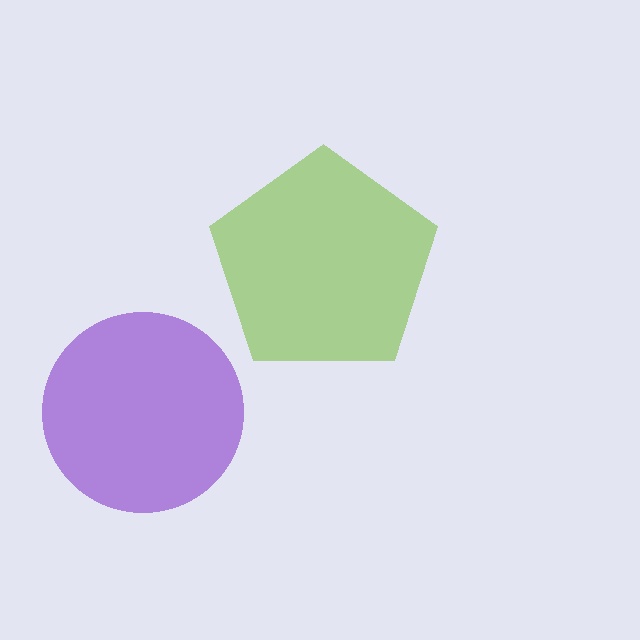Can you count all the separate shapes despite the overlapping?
Yes, there are 2 separate shapes.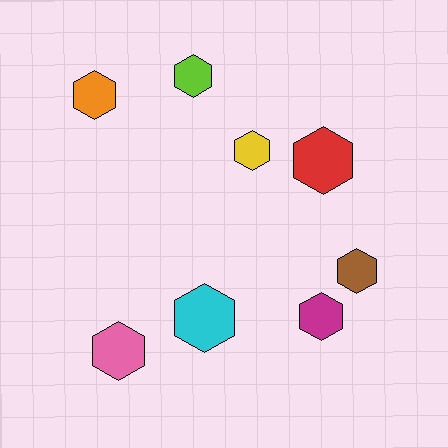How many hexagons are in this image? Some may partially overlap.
There are 8 hexagons.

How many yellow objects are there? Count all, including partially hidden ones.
There is 1 yellow object.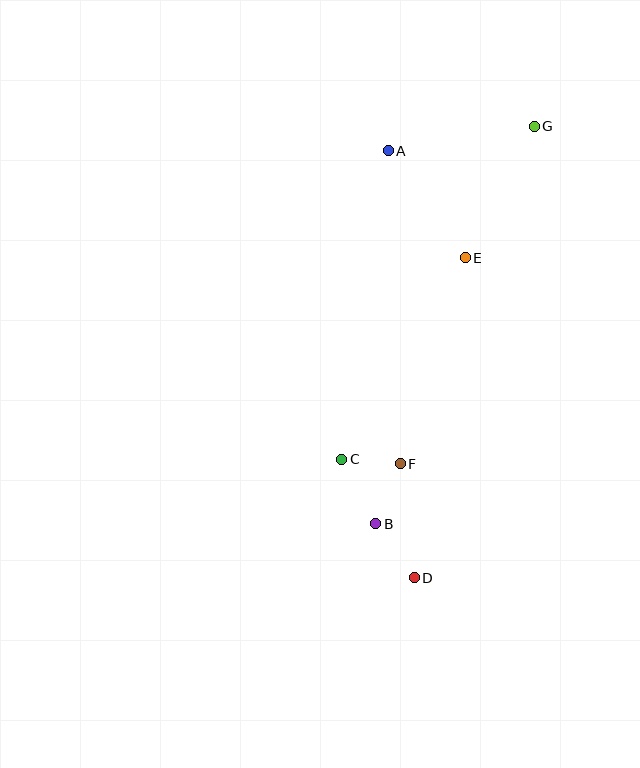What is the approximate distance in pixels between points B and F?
The distance between B and F is approximately 65 pixels.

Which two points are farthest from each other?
Points D and G are farthest from each other.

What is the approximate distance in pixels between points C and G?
The distance between C and G is approximately 385 pixels.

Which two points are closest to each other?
Points C and F are closest to each other.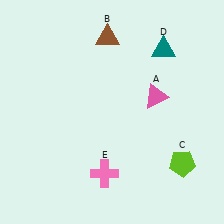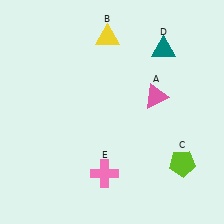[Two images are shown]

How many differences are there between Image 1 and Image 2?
There is 1 difference between the two images.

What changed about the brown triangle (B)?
In Image 1, B is brown. In Image 2, it changed to yellow.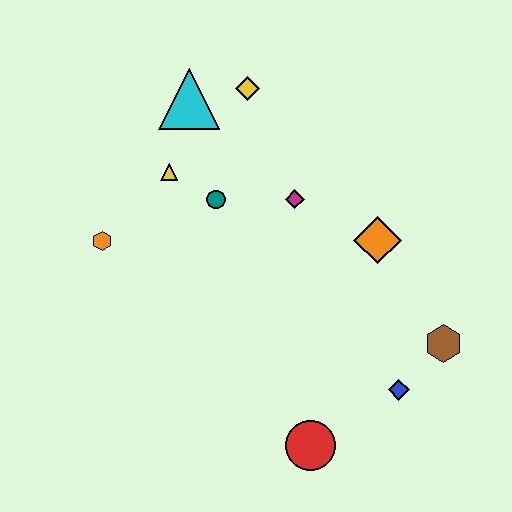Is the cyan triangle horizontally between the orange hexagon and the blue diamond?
Yes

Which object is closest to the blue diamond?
The brown hexagon is closest to the blue diamond.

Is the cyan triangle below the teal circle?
No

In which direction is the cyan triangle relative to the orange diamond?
The cyan triangle is to the left of the orange diamond.